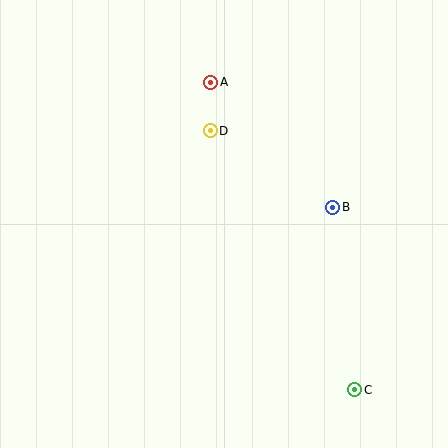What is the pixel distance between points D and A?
The distance between D and A is 49 pixels.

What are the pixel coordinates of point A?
Point A is at (211, 82).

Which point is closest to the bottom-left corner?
Point C is closest to the bottom-left corner.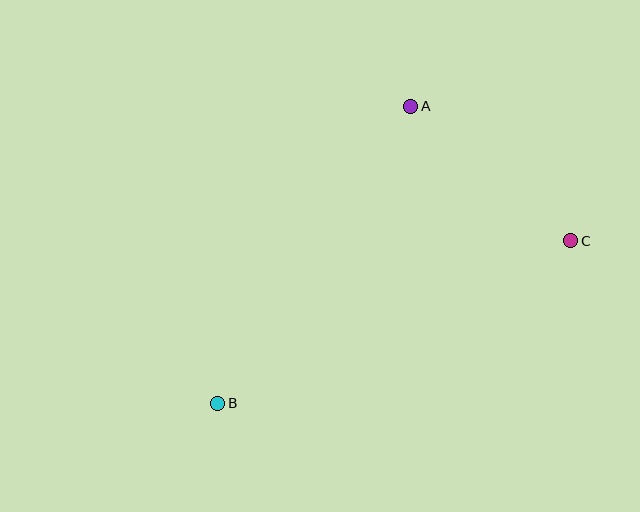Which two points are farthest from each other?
Points B and C are farthest from each other.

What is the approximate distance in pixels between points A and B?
The distance between A and B is approximately 355 pixels.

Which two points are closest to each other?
Points A and C are closest to each other.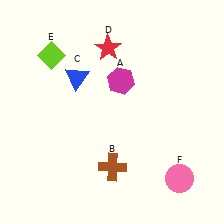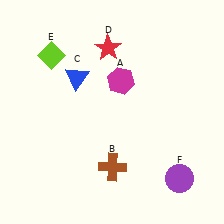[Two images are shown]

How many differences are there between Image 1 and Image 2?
There is 1 difference between the two images.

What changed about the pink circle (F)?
In Image 1, F is pink. In Image 2, it changed to purple.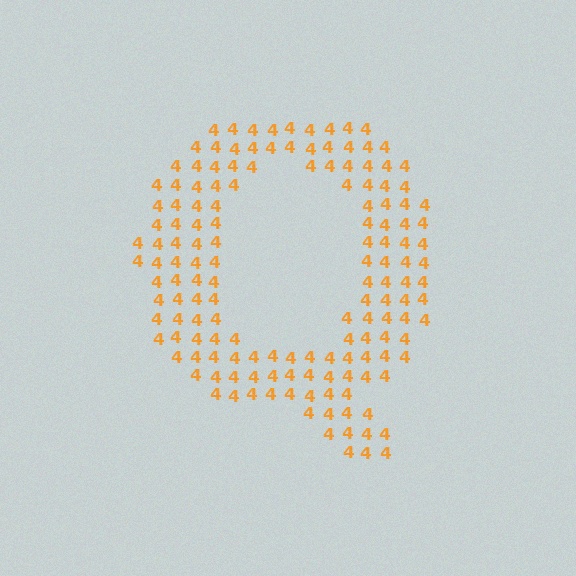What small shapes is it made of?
It is made of small digit 4's.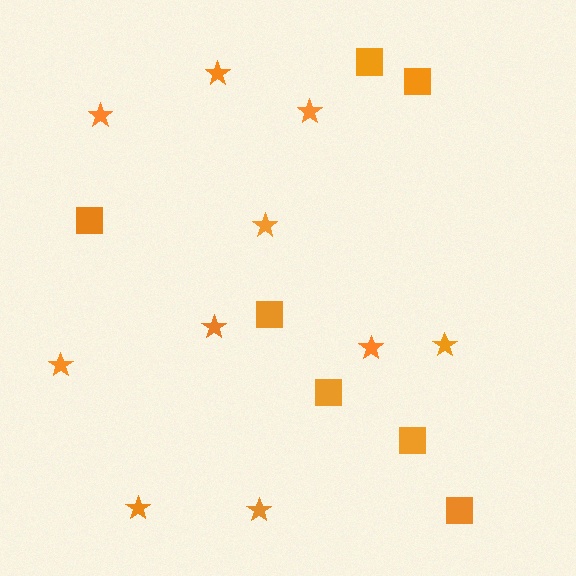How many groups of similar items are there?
There are 2 groups: one group of stars (10) and one group of squares (7).